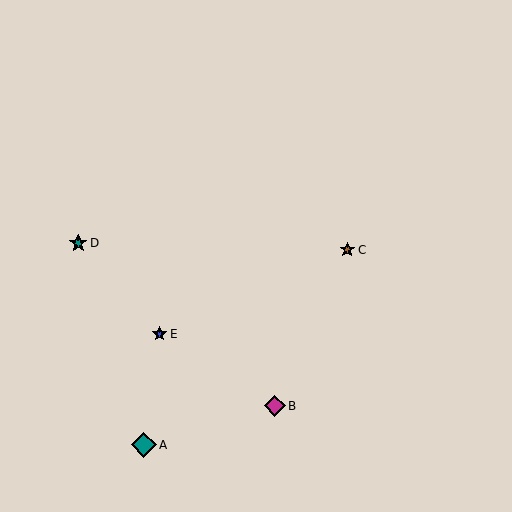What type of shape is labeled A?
Shape A is a teal diamond.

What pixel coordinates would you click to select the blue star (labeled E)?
Click at (160, 334) to select the blue star E.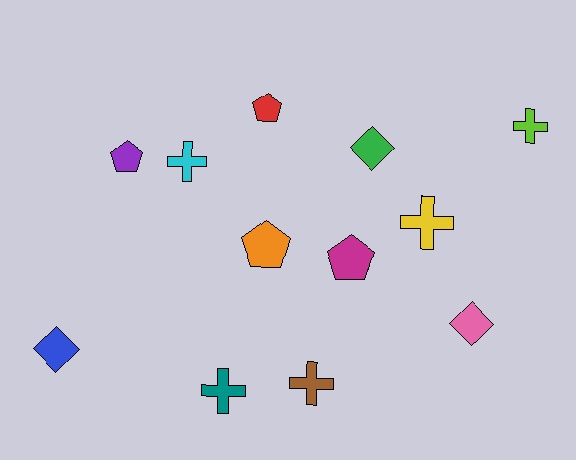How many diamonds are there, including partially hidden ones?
There are 3 diamonds.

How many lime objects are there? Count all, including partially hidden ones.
There is 1 lime object.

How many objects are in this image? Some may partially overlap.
There are 12 objects.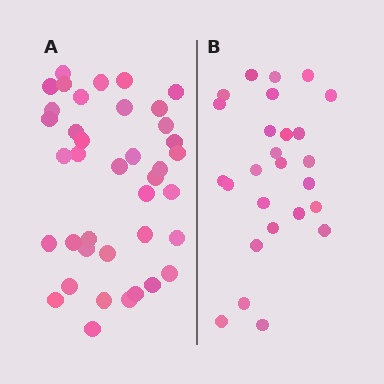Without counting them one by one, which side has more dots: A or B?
Region A (the left region) has more dots.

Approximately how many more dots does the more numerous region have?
Region A has approximately 15 more dots than region B.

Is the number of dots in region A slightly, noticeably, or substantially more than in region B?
Region A has substantially more. The ratio is roughly 1.5 to 1.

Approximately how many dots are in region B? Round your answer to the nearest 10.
About 30 dots. (The exact count is 26, which rounds to 30.)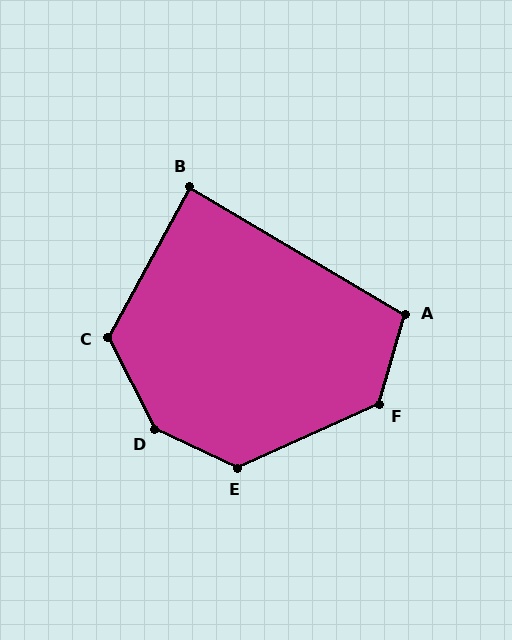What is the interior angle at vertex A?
Approximately 105 degrees (obtuse).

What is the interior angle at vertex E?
Approximately 131 degrees (obtuse).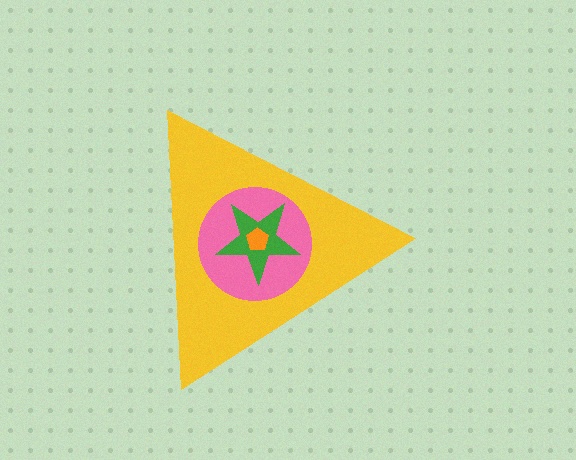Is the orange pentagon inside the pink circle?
Yes.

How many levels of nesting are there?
4.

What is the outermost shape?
The yellow triangle.